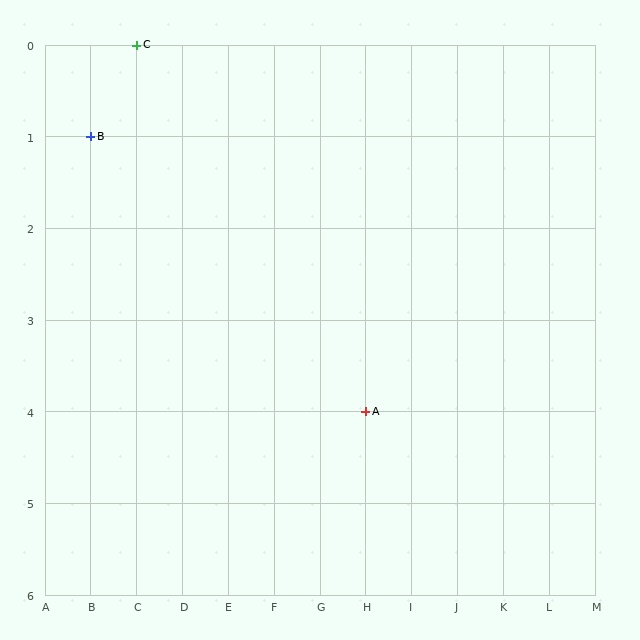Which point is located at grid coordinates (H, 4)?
Point A is at (H, 4).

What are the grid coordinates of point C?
Point C is at grid coordinates (C, 0).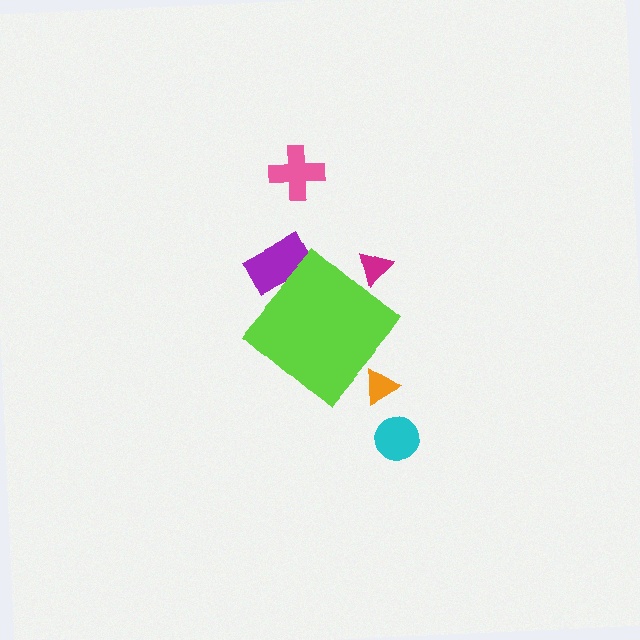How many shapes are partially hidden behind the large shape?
3 shapes are partially hidden.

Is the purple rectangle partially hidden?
Yes, the purple rectangle is partially hidden behind the lime diamond.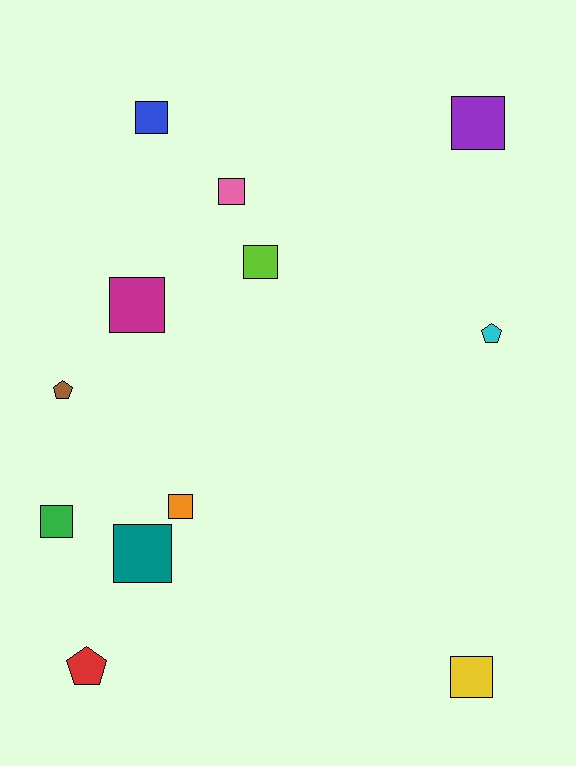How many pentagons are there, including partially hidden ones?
There are 3 pentagons.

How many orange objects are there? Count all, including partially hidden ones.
There is 1 orange object.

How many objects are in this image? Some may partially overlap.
There are 12 objects.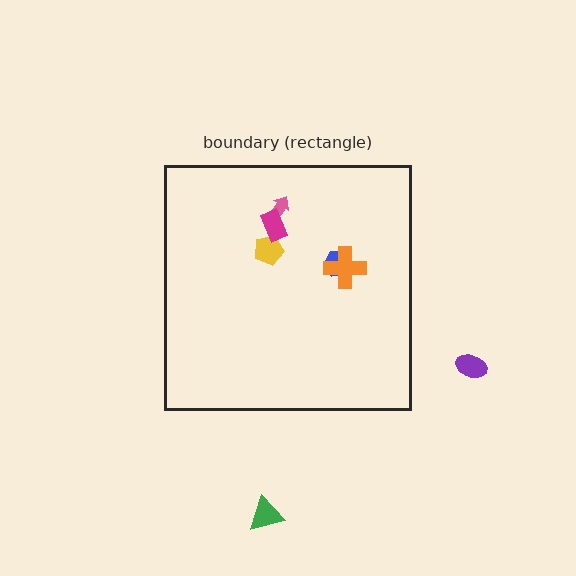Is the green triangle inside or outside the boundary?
Outside.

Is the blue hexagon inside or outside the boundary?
Inside.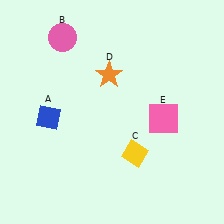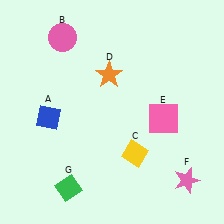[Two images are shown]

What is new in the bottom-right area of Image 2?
A pink star (F) was added in the bottom-right area of Image 2.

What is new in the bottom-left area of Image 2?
A green diamond (G) was added in the bottom-left area of Image 2.